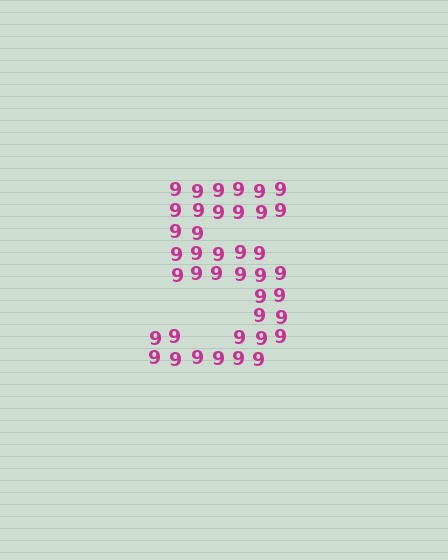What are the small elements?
The small elements are digit 9's.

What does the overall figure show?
The overall figure shows the digit 5.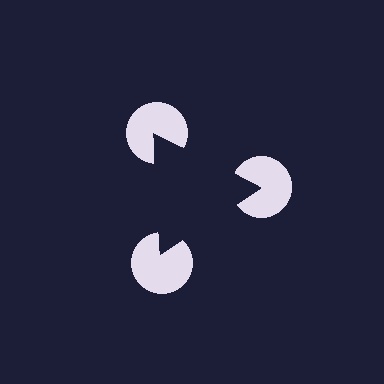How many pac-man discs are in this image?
There are 3 — one at each vertex of the illusory triangle.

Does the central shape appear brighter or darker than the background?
It typically appears slightly darker than the background, even though no actual brightness change is drawn.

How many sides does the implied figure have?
3 sides.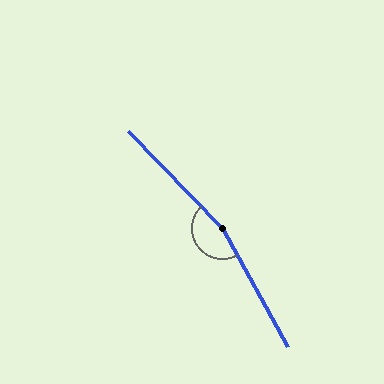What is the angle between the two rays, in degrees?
Approximately 164 degrees.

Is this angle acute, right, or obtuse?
It is obtuse.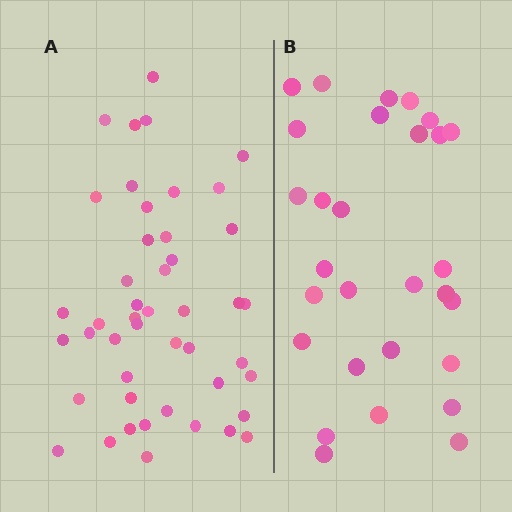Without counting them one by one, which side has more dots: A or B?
Region A (the left region) has more dots.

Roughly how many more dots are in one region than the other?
Region A has approximately 15 more dots than region B.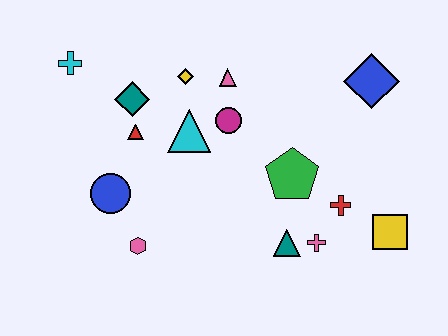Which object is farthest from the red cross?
The cyan cross is farthest from the red cross.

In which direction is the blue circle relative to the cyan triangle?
The blue circle is to the left of the cyan triangle.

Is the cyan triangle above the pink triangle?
No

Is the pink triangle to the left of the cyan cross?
No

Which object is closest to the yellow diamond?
The pink triangle is closest to the yellow diamond.